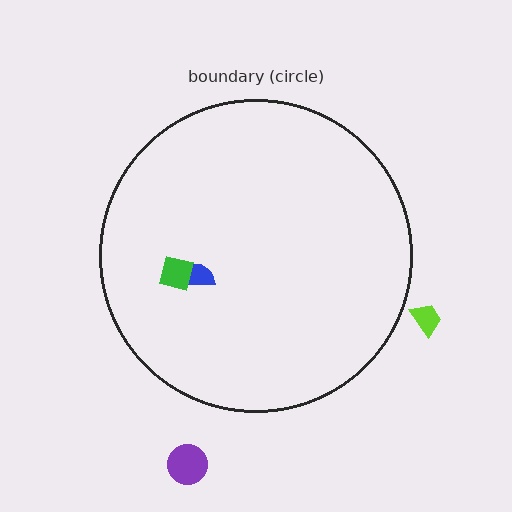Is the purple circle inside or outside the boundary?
Outside.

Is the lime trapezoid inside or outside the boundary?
Outside.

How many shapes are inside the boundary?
2 inside, 2 outside.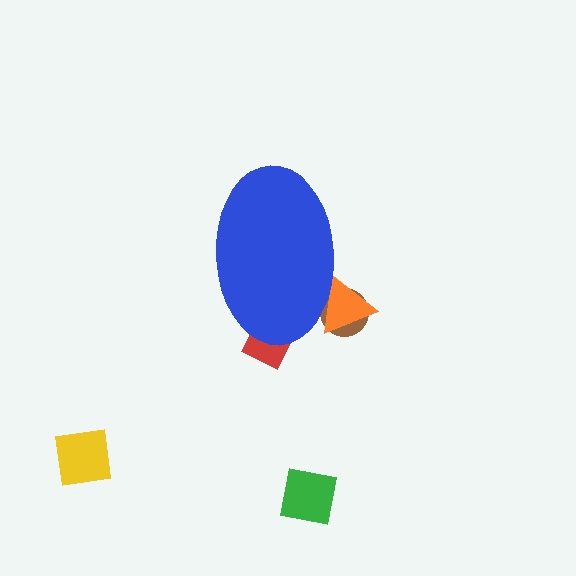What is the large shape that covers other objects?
A blue ellipse.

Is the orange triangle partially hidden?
Yes, the orange triangle is partially hidden behind the blue ellipse.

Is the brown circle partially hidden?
Yes, the brown circle is partially hidden behind the blue ellipse.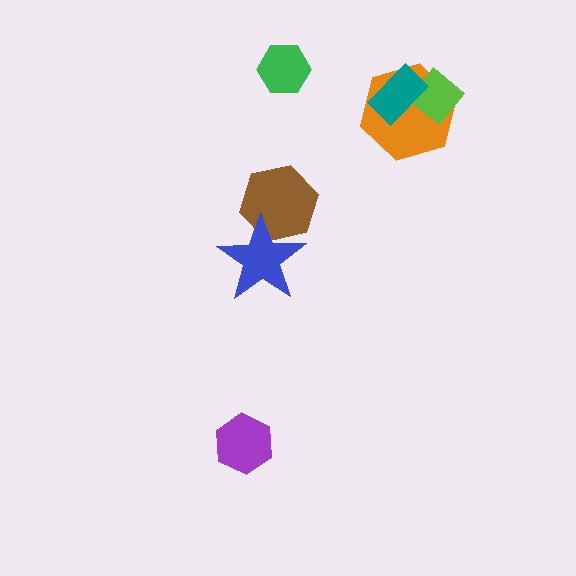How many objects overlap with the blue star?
1 object overlaps with the blue star.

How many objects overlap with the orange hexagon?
2 objects overlap with the orange hexagon.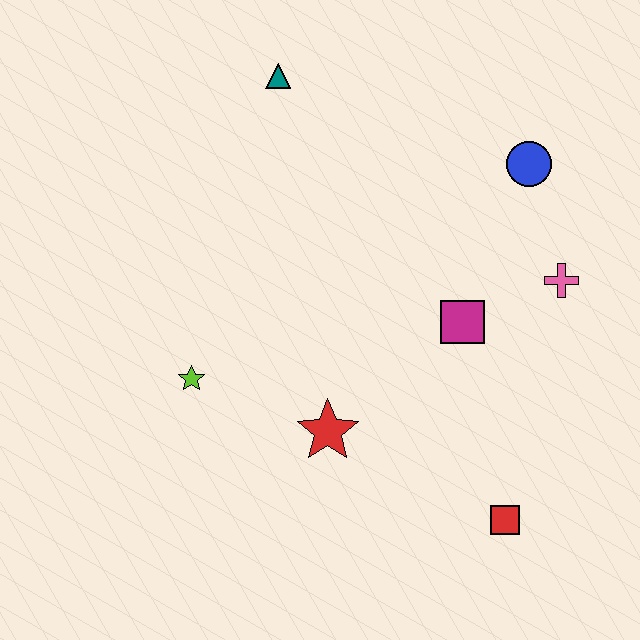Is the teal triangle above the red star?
Yes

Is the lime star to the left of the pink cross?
Yes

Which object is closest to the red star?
The lime star is closest to the red star.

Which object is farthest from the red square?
The teal triangle is farthest from the red square.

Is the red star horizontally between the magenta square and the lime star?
Yes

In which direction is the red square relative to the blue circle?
The red square is below the blue circle.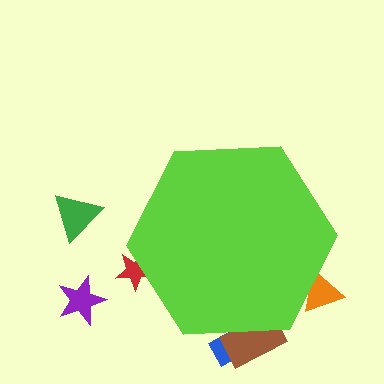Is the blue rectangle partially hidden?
Yes, the blue rectangle is partially hidden behind the lime hexagon.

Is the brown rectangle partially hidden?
Yes, the brown rectangle is partially hidden behind the lime hexagon.